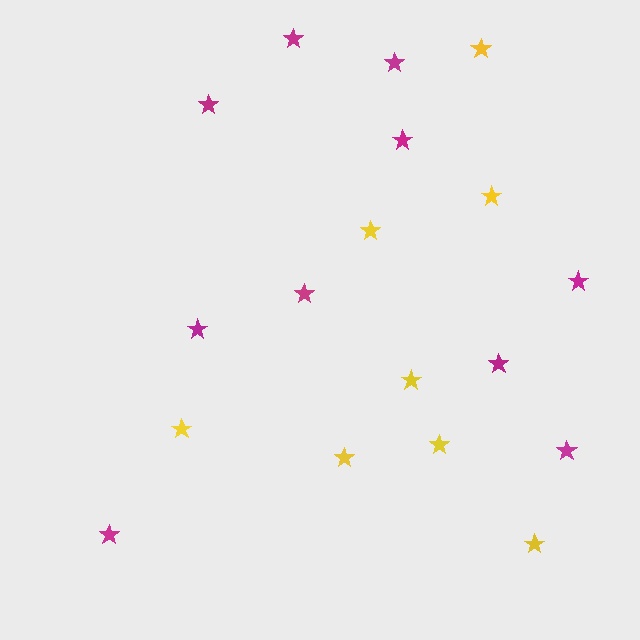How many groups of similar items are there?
There are 2 groups: one group of magenta stars (10) and one group of yellow stars (8).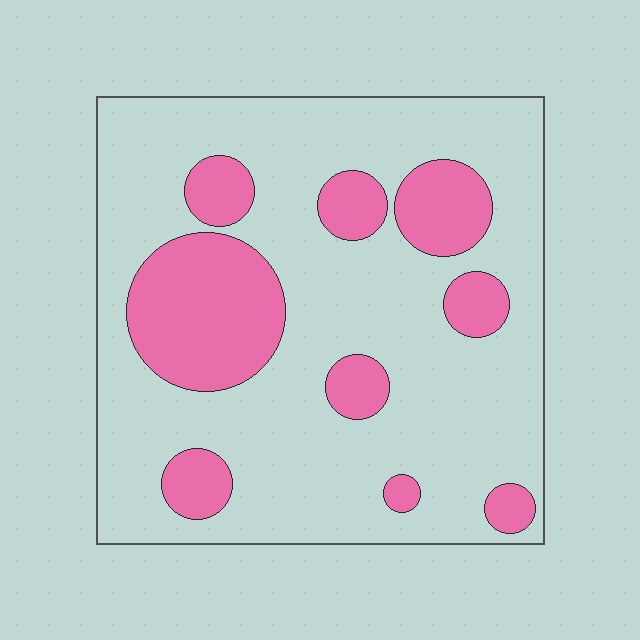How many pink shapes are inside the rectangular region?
9.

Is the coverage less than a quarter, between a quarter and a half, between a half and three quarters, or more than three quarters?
Less than a quarter.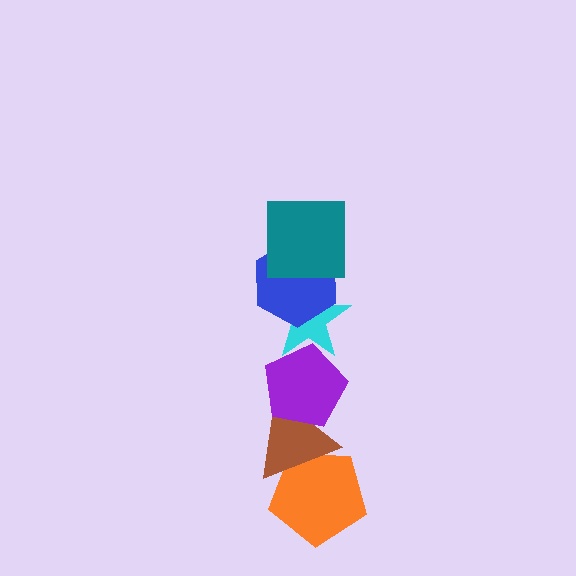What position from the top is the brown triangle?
The brown triangle is 5th from the top.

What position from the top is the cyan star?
The cyan star is 3rd from the top.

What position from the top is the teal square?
The teal square is 1st from the top.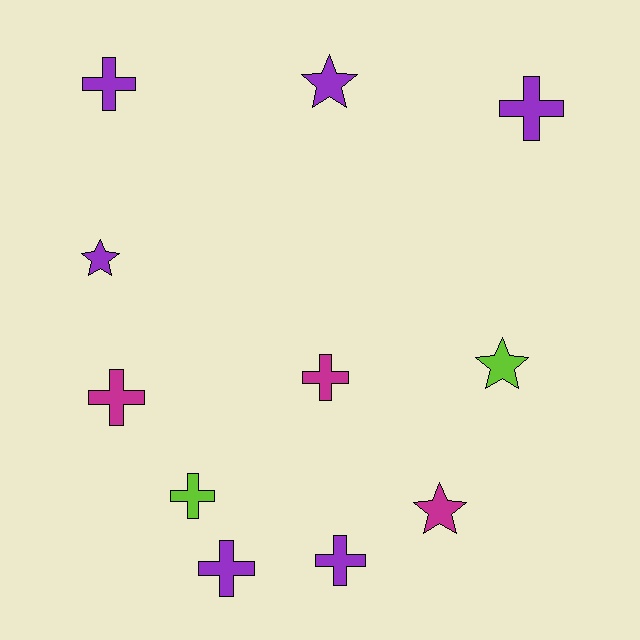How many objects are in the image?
There are 11 objects.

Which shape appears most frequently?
Cross, with 7 objects.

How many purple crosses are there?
There are 4 purple crosses.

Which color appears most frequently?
Purple, with 6 objects.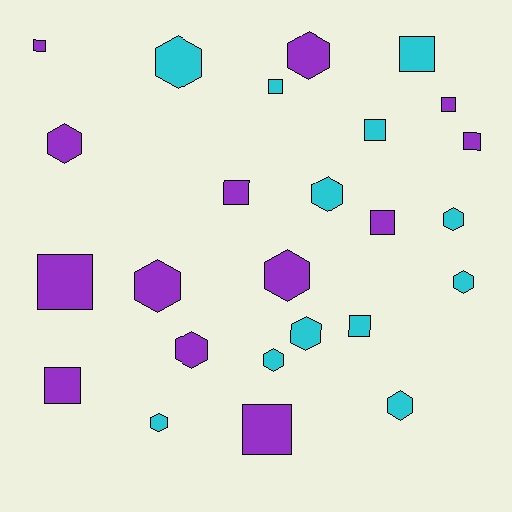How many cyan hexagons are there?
There are 8 cyan hexagons.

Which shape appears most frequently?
Hexagon, with 13 objects.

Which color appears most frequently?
Purple, with 13 objects.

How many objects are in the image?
There are 25 objects.